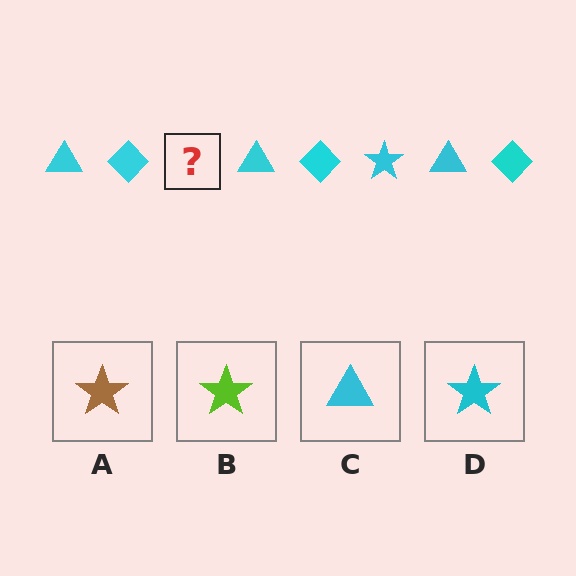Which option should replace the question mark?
Option D.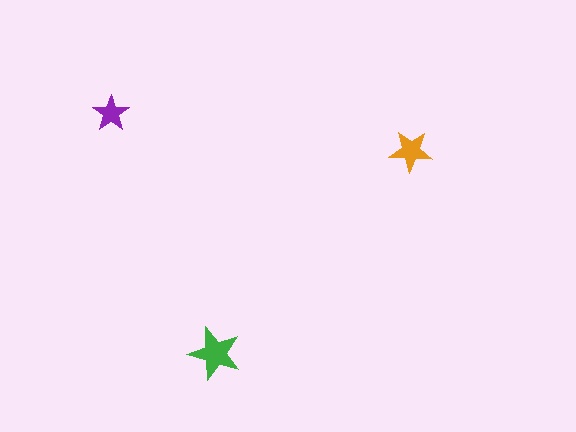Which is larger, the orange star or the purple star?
The orange one.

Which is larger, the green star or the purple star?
The green one.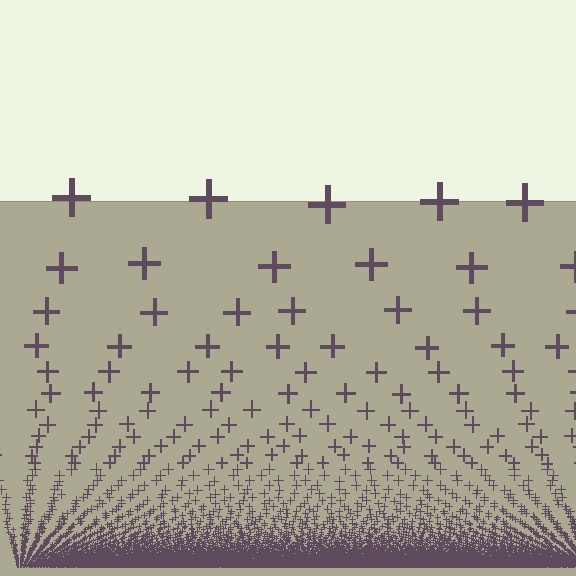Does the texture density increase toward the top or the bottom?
Density increases toward the bottom.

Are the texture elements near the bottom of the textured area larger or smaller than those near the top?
Smaller. The gradient is inverted — elements near the bottom are smaller and denser.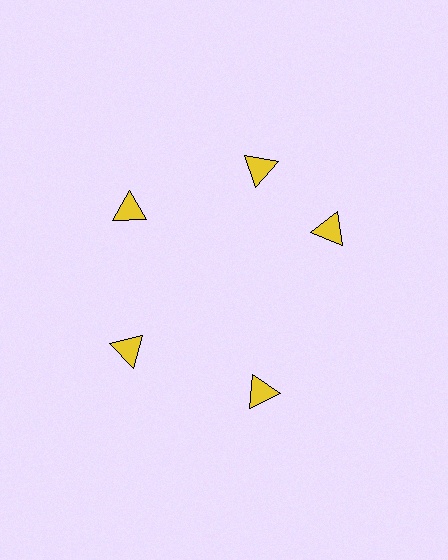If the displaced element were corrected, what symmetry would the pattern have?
It would have 5-fold rotational symmetry — the pattern would map onto itself every 72 degrees.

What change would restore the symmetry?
The symmetry would be restored by rotating it back into even spacing with its neighbors so that all 5 triangles sit at equal angles and equal distance from the center.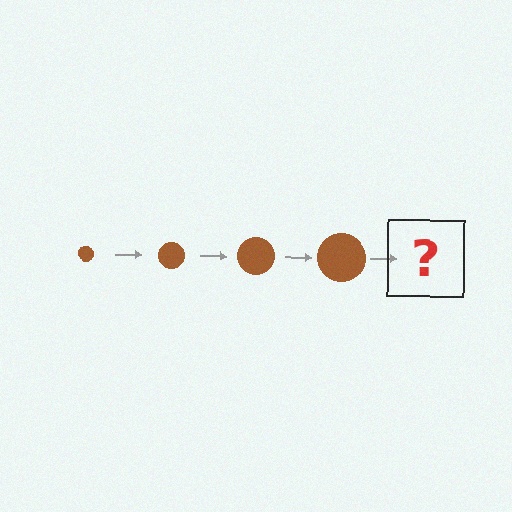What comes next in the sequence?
The next element should be a brown circle, larger than the previous one.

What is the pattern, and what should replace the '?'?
The pattern is that the circle gets progressively larger each step. The '?' should be a brown circle, larger than the previous one.